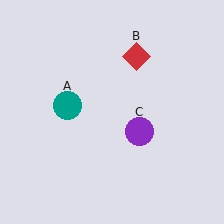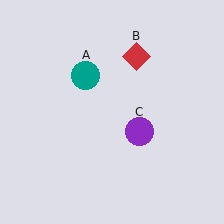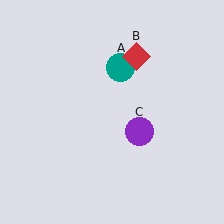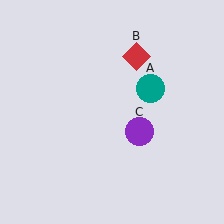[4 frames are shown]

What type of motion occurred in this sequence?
The teal circle (object A) rotated clockwise around the center of the scene.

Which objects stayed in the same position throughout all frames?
Red diamond (object B) and purple circle (object C) remained stationary.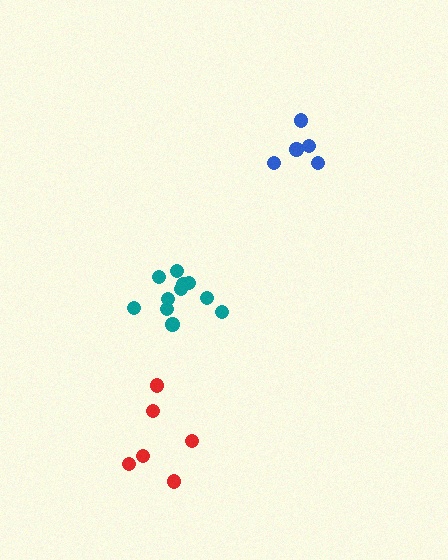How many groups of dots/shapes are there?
There are 3 groups.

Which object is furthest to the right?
The blue cluster is rightmost.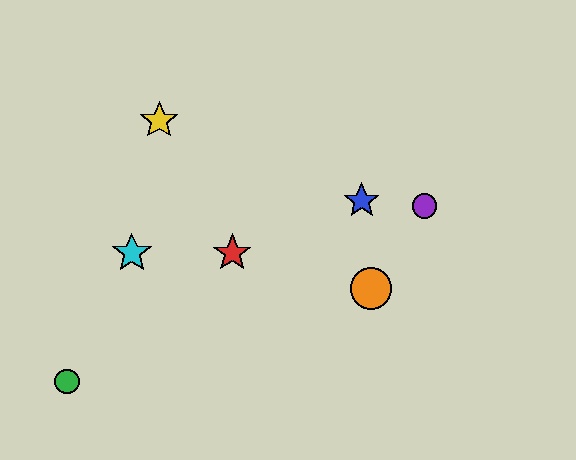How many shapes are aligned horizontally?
2 shapes (the red star, the cyan star) are aligned horizontally.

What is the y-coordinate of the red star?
The red star is at y≈253.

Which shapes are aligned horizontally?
The red star, the cyan star are aligned horizontally.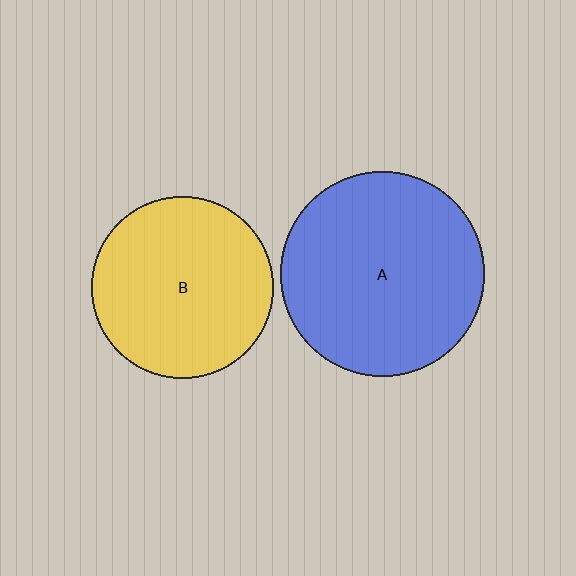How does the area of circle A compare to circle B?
Approximately 1.3 times.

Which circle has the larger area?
Circle A (blue).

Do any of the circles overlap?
No, none of the circles overlap.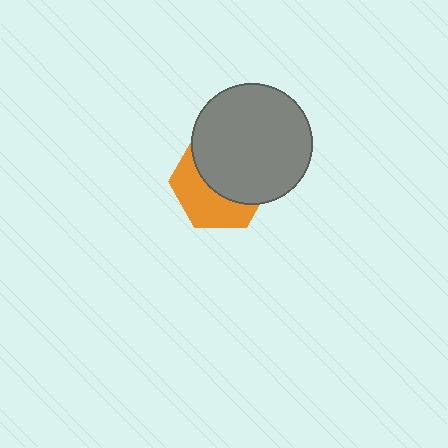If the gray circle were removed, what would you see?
You would see the complete orange hexagon.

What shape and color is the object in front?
The object in front is a gray circle.